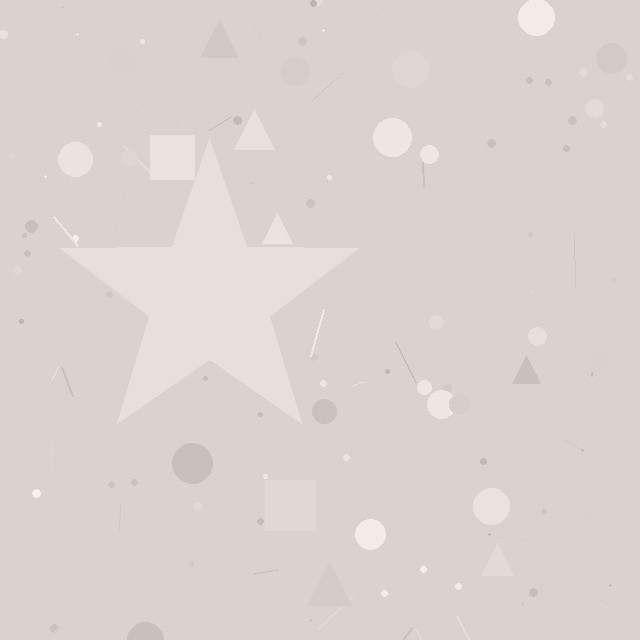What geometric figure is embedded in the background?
A star is embedded in the background.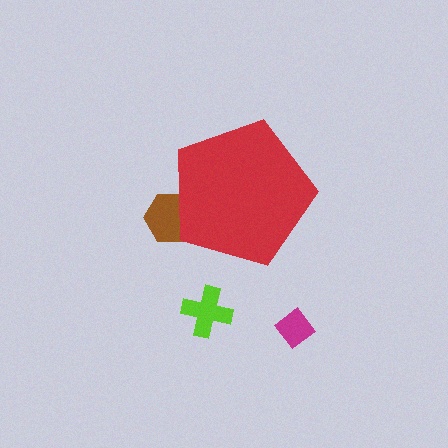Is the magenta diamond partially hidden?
No, the magenta diamond is fully visible.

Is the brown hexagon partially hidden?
Yes, the brown hexagon is partially hidden behind the red pentagon.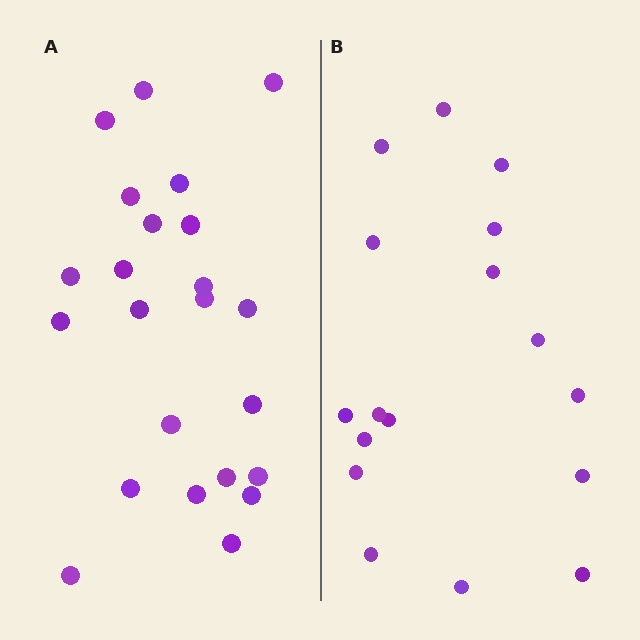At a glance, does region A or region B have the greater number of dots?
Region A (the left region) has more dots.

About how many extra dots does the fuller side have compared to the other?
Region A has about 6 more dots than region B.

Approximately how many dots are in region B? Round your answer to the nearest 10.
About 20 dots. (The exact count is 17, which rounds to 20.)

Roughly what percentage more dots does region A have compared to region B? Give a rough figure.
About 35% more.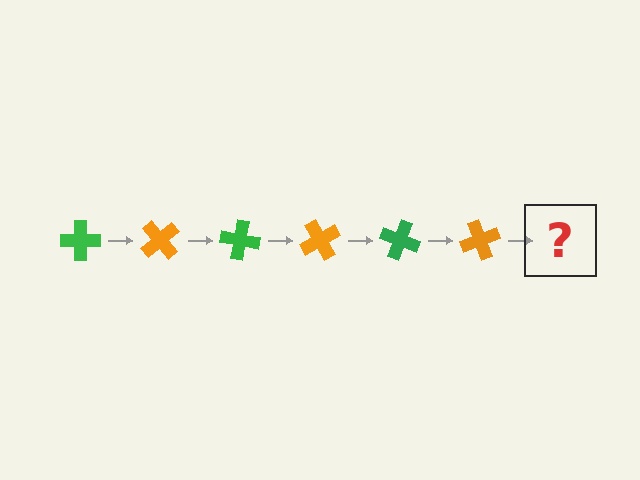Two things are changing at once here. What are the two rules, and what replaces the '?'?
The two rules are that it rotates 50 degrees each step and the color cycles through green and orange. The '?' should be a green cross, rotated 300 degrees from the start.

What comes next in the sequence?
The next element should be a green cross, rotated 300 degrees from the start.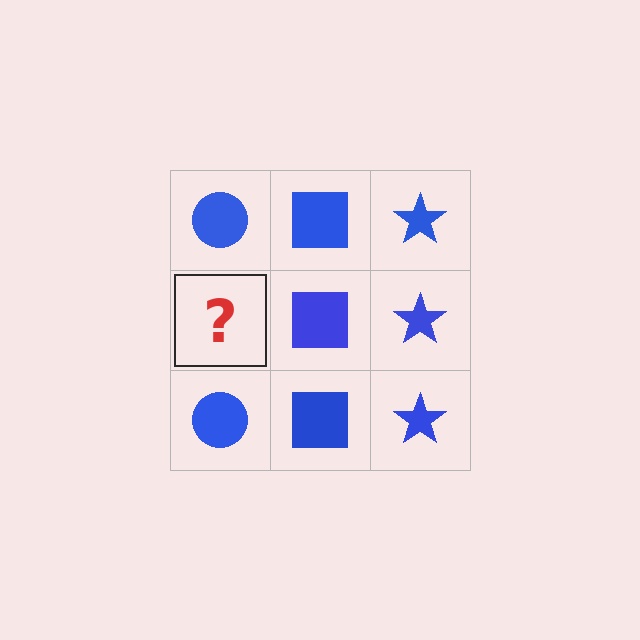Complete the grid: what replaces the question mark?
The question mark should be replaced with a blue circle.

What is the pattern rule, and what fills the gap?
The rule is that each column has a consistent shape. The gap should be filled with a blue circle.